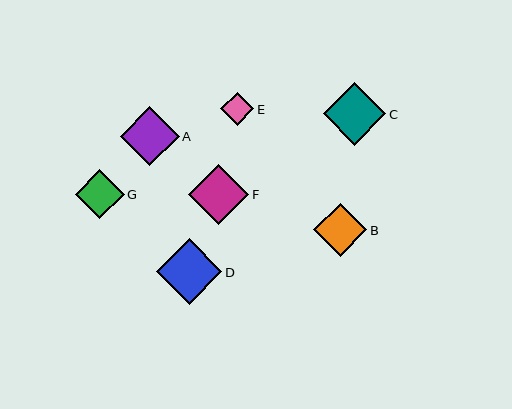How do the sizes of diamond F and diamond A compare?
Diamond F and diamond A are approximately the same size.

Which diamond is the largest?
Diamond D is the largest with a size of approximately 66 pixels.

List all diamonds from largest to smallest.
From largest to smallest: D, C, F, A, B, G, E.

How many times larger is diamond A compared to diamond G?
Diamond A is approximately 1.2 times the size of diamond G.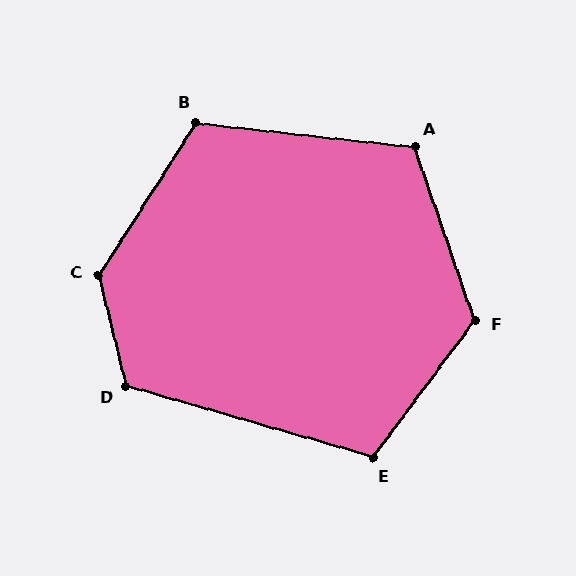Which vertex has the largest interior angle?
C, at approximately 134 degrees.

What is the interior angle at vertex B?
Approximately 116 degrees (obtuse).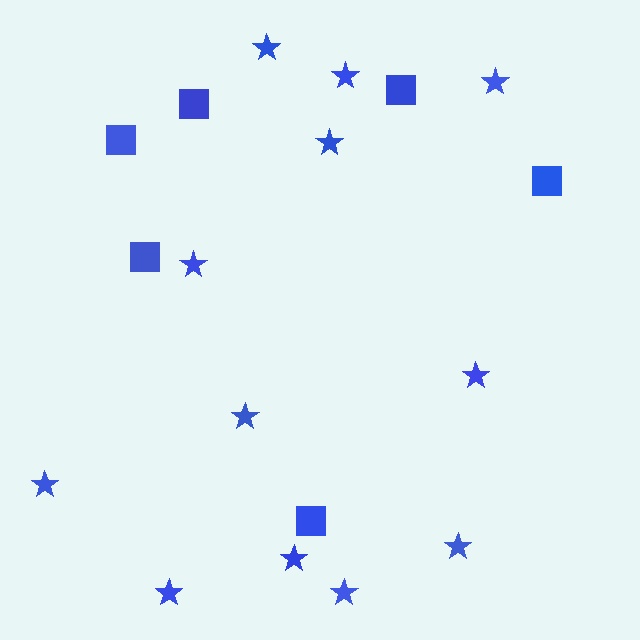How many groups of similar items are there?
There are 2 groups: one group of squares (6) and one group of stars (12).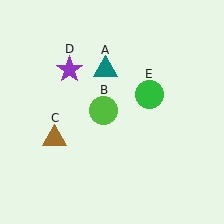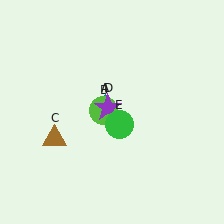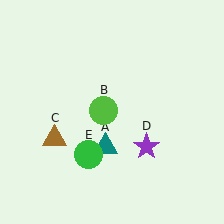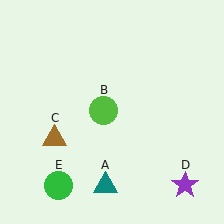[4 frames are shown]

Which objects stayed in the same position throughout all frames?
Lime circle (object B) and brown triangle (object C) remained stationary.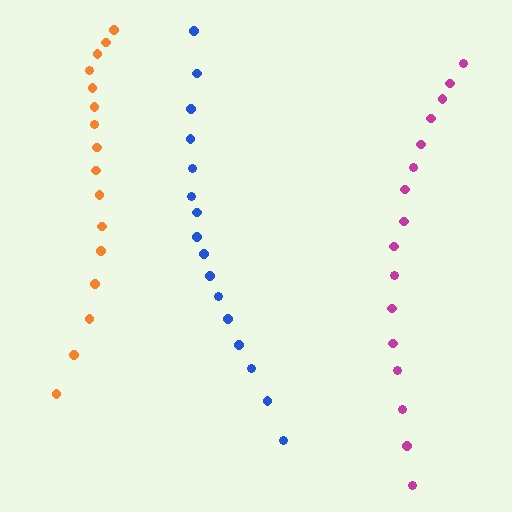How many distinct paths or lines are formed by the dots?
There are 3 distinct paths.